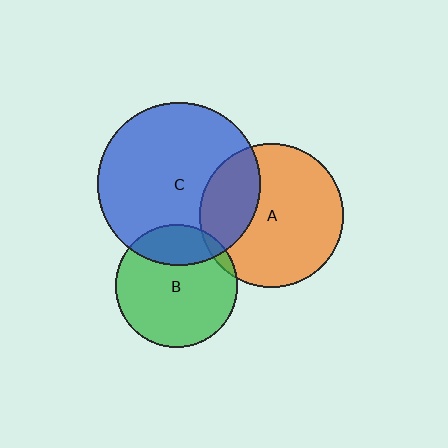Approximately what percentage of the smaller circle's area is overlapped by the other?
Approximately 30%.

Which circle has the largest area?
Circle C (blue).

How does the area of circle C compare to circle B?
Approximately 1.8 times.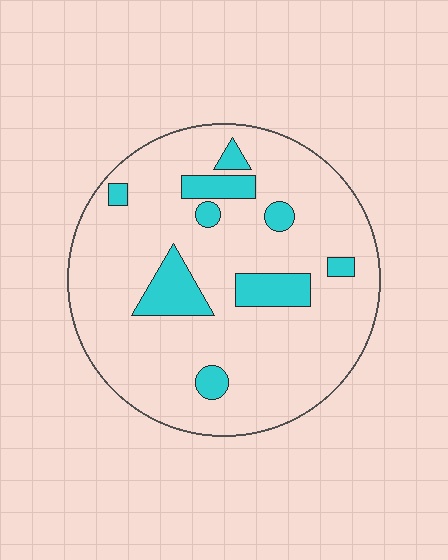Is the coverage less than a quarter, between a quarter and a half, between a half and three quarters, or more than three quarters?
Less than a quarter.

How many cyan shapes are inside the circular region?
9.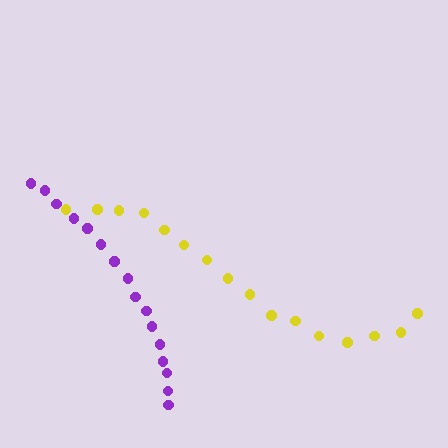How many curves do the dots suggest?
There are 2 distinct paths.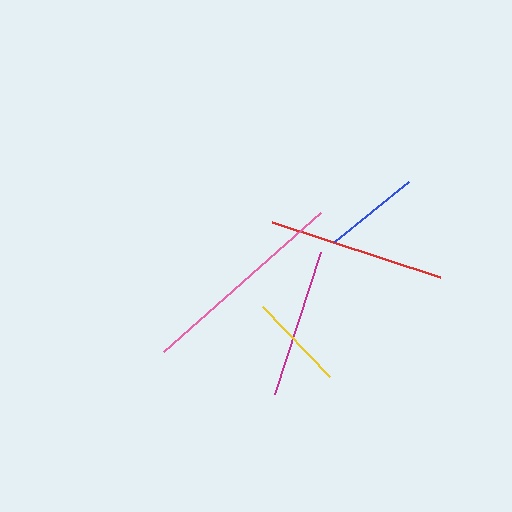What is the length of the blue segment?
The blue segment is approximately 95 pixels long.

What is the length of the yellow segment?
The yellow segment is approximately 97 pixels long.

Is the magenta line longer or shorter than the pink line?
The pink line is longer than the magenta line.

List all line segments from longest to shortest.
From longest to shortest: pink, red, magenta, yellow, blue.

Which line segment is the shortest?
The blue line is the shortest at approximately 95 pixels.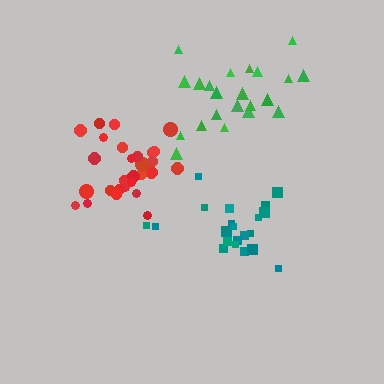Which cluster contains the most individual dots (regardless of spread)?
Red (28).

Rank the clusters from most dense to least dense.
red, teal, green.